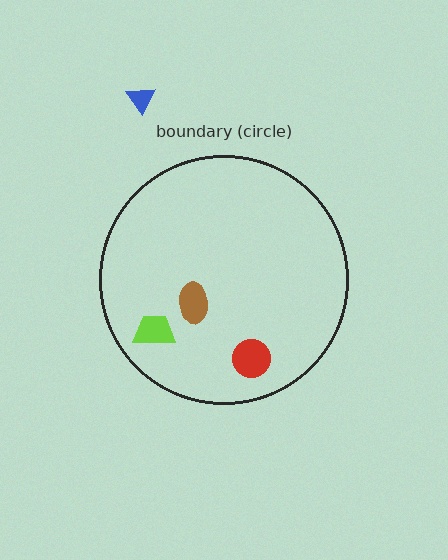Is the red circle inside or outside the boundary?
Inside.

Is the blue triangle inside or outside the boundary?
Outside.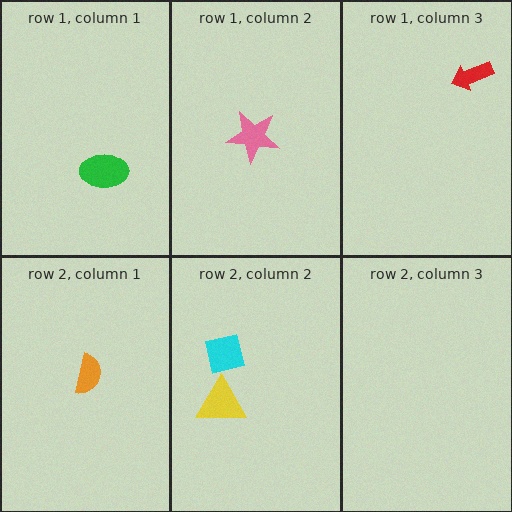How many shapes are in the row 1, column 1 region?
1.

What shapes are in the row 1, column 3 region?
The red arrow.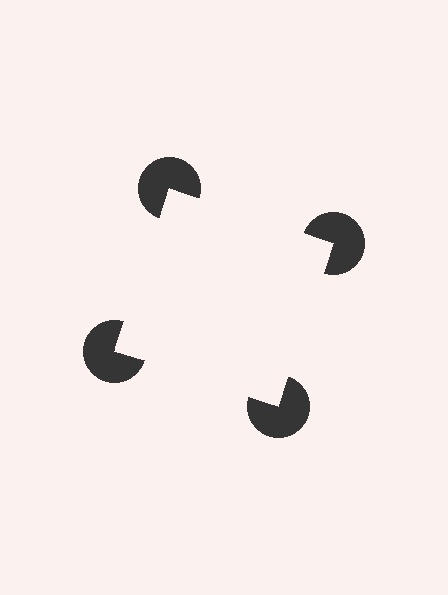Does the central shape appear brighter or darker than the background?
It typically appears slightly brighter than the background, even though no actual brightness change is drawn.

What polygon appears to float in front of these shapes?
An illusory square — its edges are inferred from the aligned wedge cuts in the pac-man discs, not physically drawn.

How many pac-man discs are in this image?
There are 4 — one at each vertex of the illusory square.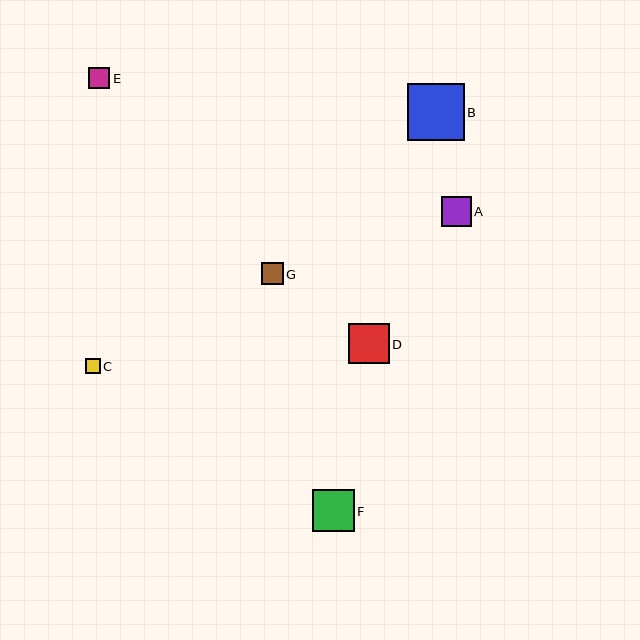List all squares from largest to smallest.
From largest to smallest: B, F, D, A, G, E, C.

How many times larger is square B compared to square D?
Square B is approximately 1.4 times the size of square D.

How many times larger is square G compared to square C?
Square G is approximately 1.5 times the size of square C.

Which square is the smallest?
Square C is the smallest with a size of approximately 15 pixels.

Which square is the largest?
Square B is the largest with a size of approximately 57 pixels.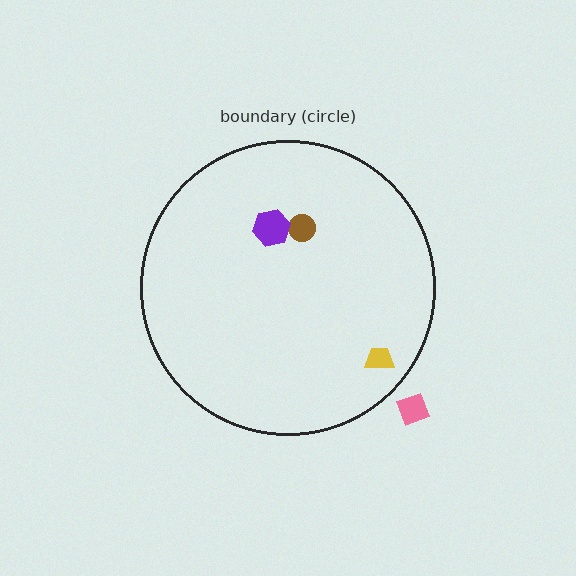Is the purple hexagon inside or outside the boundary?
Inside.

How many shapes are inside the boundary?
3 inside, 1 outside.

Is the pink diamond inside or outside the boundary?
Outside.